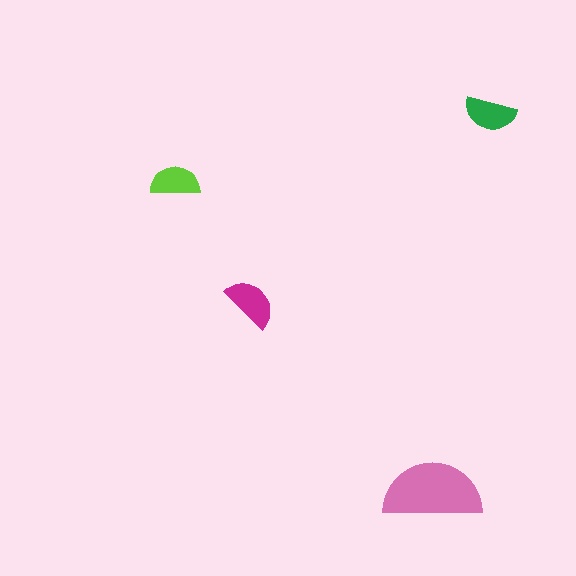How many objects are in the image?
There are 4 objects in the image.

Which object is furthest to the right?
The green semicircle is rightmost.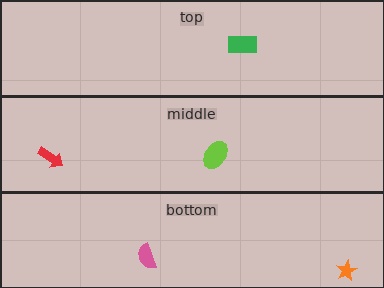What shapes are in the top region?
The green rectangle.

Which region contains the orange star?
The bottom region.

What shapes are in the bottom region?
The pink semicircle, the orange star.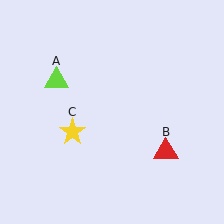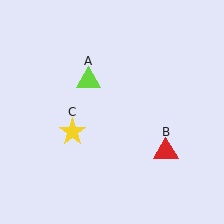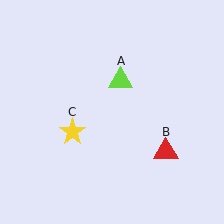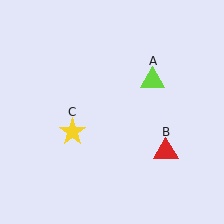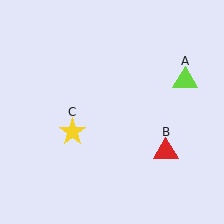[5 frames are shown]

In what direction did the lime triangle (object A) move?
The lime triangle (object A) moved right.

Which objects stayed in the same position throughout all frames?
Red triangle (object B) and yellow star (object C) remained stationary.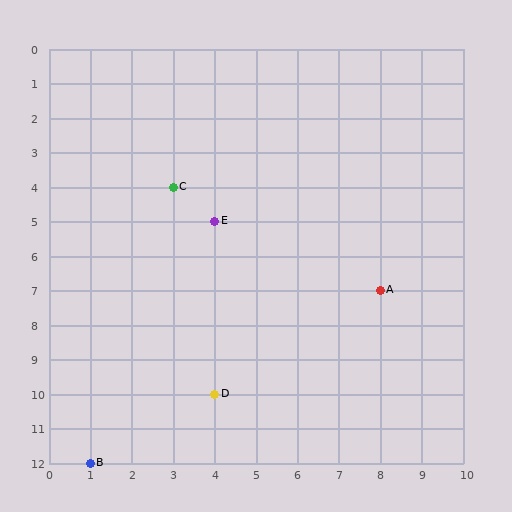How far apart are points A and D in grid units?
Points A and D are 4 columns and 3 rows apart (about 5.0 grid units diagonally).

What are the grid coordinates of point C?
Point C is at grid coordinates (3, 4).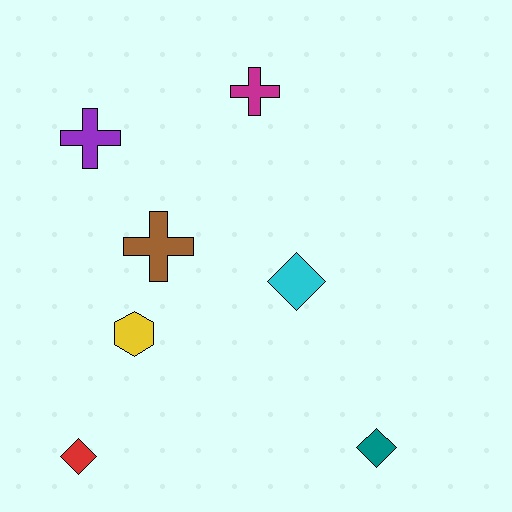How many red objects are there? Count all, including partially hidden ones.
There is 1 red object.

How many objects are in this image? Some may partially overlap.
There are 7 objects.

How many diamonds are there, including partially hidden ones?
There are 3 diamonds.